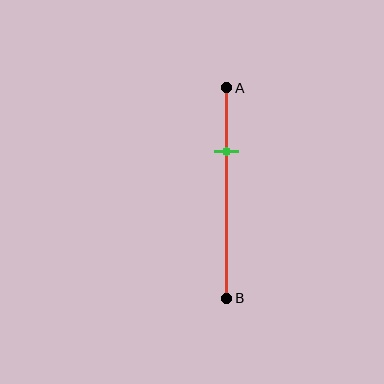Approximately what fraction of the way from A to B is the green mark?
The green mark is approximately 30% of the way from A to B.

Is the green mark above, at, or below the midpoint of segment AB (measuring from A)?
The green mark is above the midpoint of segment AB.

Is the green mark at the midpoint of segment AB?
No, the mark is at about 30% from A, not at the 50% midpoint.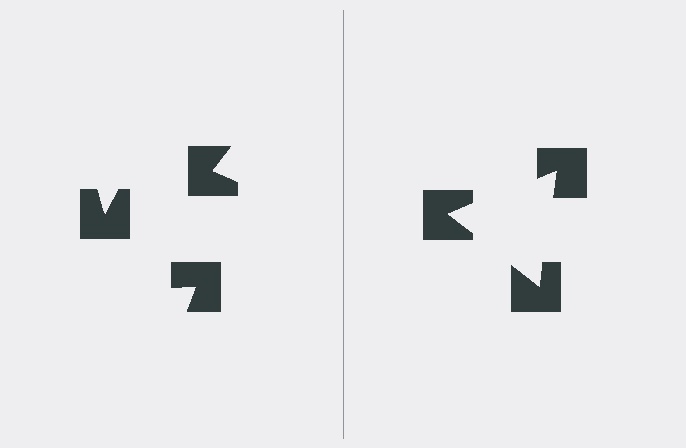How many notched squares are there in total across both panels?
6 — 3 on each side.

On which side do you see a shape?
An illusory triangle appears on the right side. On the left side the wedge cuts are rotated, so no coherent shape forms.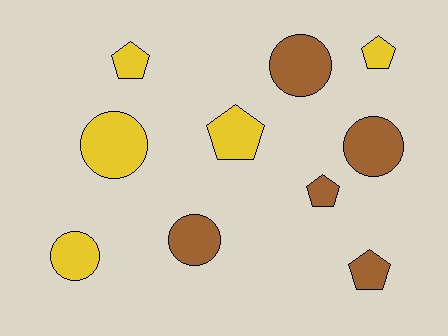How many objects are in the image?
There are 10 objects.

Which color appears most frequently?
Yellow, with 5 objects.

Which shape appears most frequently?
Circle, with 5 objects.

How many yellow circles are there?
There are 2 yellow circles.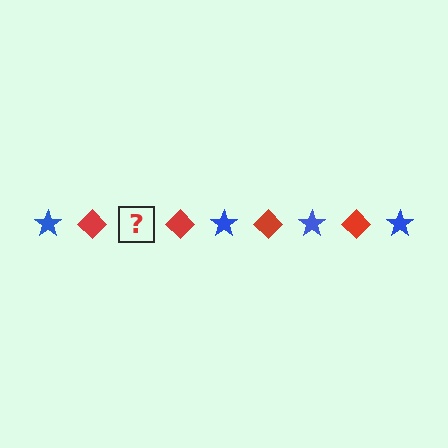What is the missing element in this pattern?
The missing element is a blue star.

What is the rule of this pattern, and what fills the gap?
The rule is that the pattern alternates between blue star and red diamond. The gap should be filled with a blue star.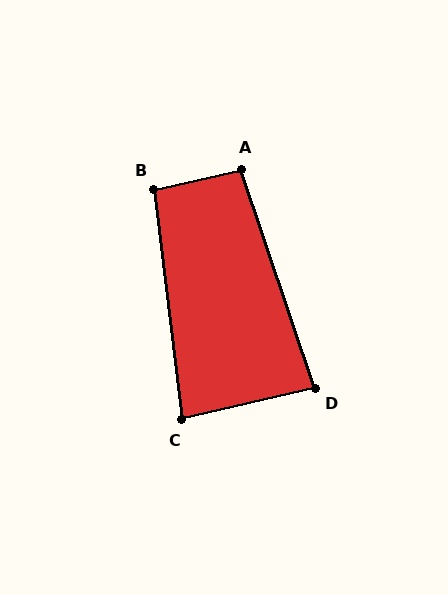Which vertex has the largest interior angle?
A, at approximately 96 degrees.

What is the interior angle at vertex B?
Approximately 96 degrees (obtuse).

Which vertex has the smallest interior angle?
C, at approximately 84 degrees.